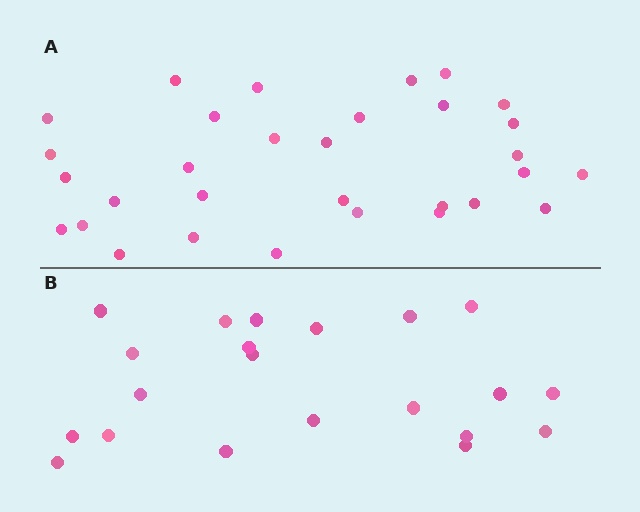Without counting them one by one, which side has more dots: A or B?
Region A (the top region) has more dots.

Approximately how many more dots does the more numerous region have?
Region A has roughly 10 or so more dots than region B.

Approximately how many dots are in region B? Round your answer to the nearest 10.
About 20 dots. (The exact count is 21, which rounds to 20.)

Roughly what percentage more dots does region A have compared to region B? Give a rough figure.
About 50% more.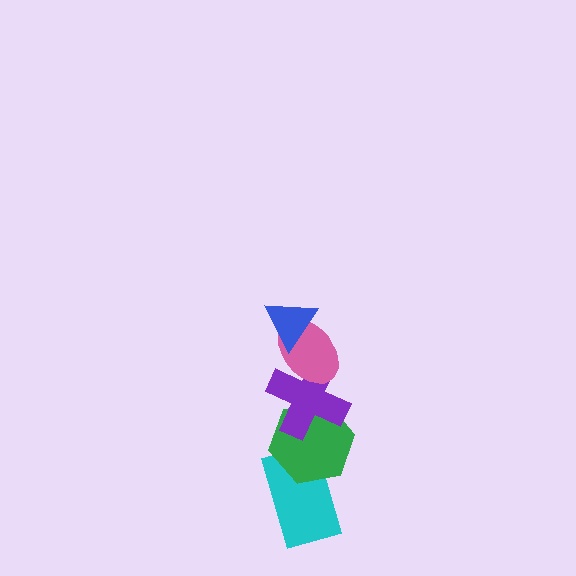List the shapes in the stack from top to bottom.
From top to bottom: the blue triangle, the pink ellipse, the purple cross, the green hexagon, the cyan rectangle.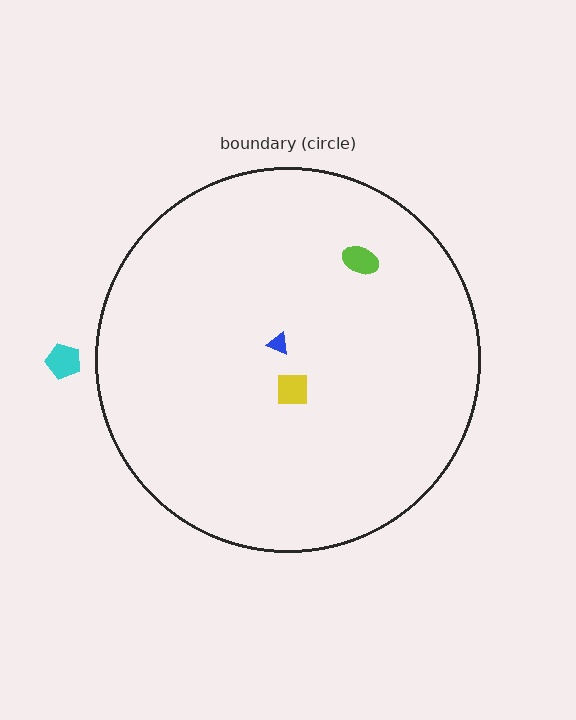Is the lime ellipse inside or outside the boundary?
Inside.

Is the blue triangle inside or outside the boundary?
Inside.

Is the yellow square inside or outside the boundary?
Inside.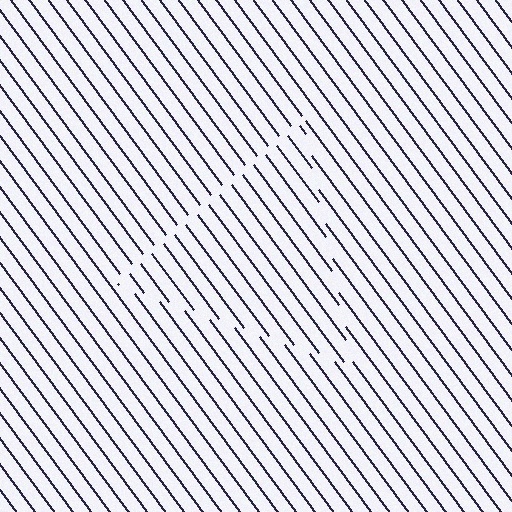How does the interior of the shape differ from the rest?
The interior of the shape contains the same grating, shifted by half a period — the contour is defined by the phase discontinuity where line-ends from the inner and outer gratings abut.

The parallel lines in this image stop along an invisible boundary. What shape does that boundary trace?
An illusory triangle. The interior of the shape contains the same grating, shifted by half a period — the contour is defined by the phase discontinuity where line-ends from the inner and outer gratings abut.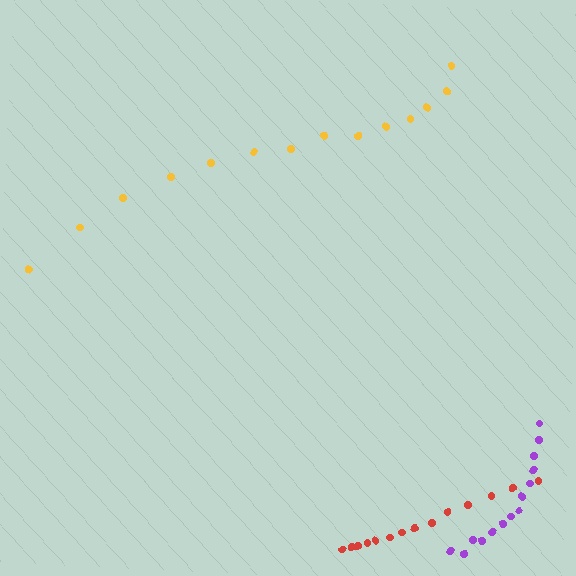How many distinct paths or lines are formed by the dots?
There are 3 distinct paths.